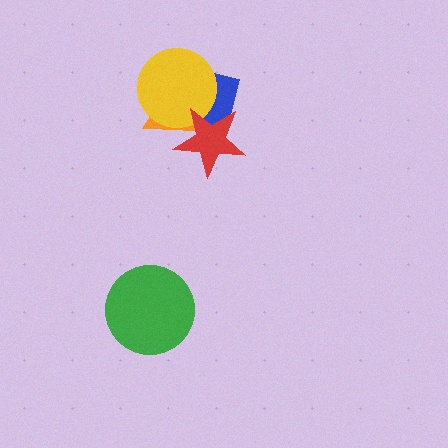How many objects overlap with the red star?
3 objects overlap with the red star.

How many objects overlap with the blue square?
3 objects overlap with the blue square.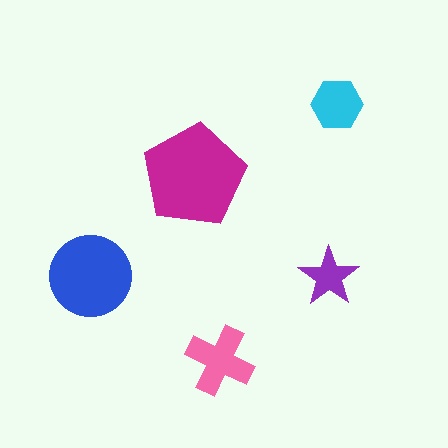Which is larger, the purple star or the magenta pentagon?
The magenta pentagon.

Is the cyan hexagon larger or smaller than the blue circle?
Smaller.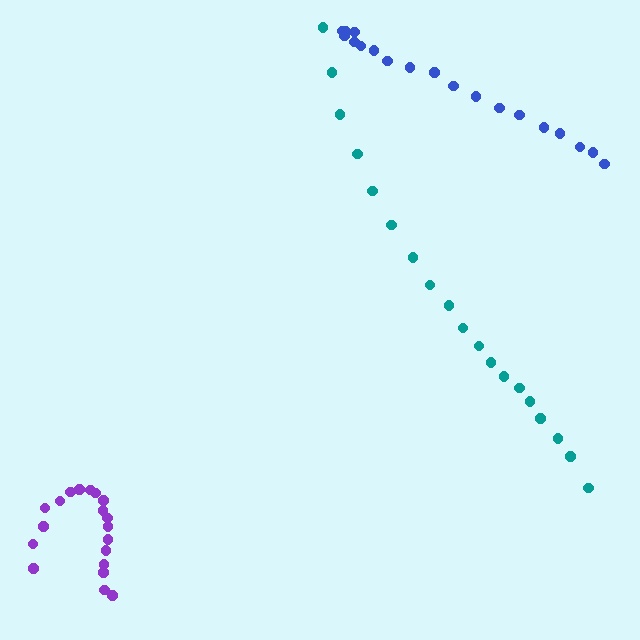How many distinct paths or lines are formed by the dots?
There are 3 distinct paths.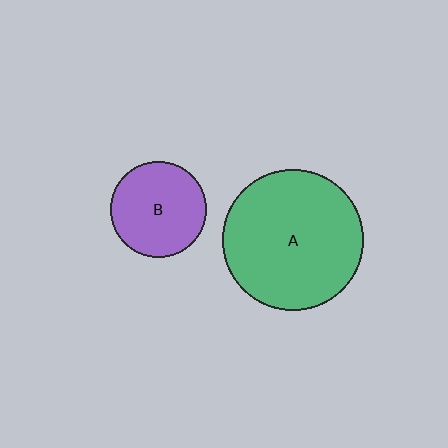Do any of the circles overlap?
No, none of the circles overlap.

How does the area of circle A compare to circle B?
Approximately 2.2 times.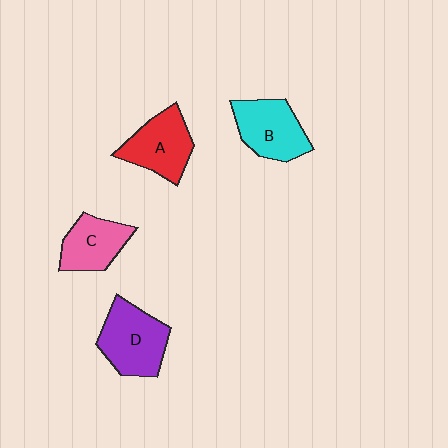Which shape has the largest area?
Shape D (purple).